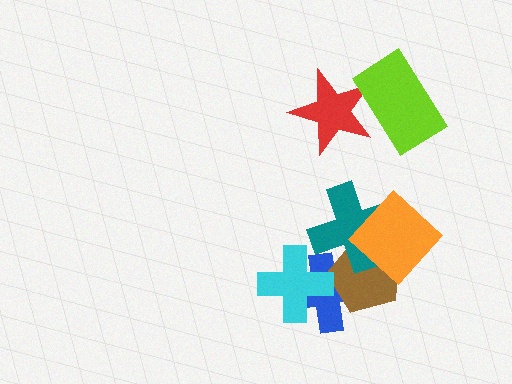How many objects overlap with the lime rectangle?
1 object overlaps with the lime rectangle.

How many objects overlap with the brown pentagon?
3 objects overlap with the brown pentagon.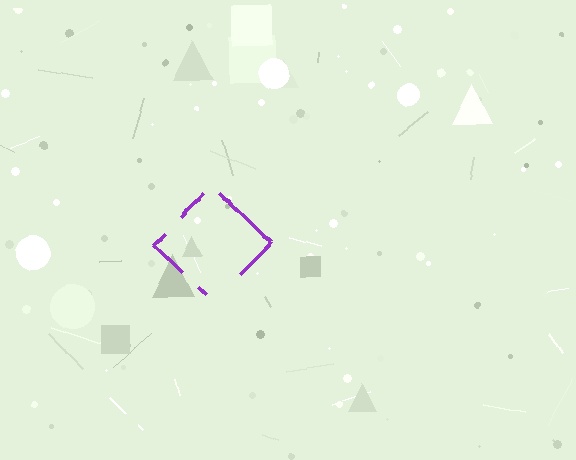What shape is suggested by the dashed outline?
The dashed outline suggests a diamond.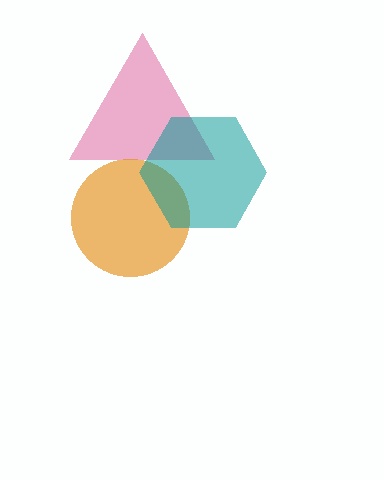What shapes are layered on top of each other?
The layered shapes are: a pink triangle, an orange circle, a teal hexagon.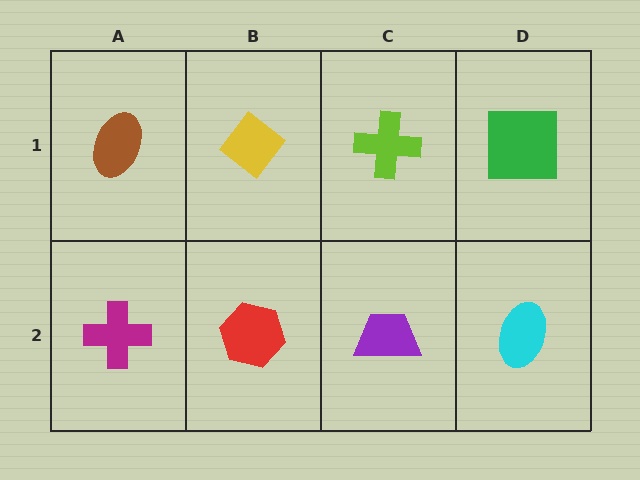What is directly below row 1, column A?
A magenta cross.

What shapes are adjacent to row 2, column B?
A yellow diamond (row 1, column B), a magenta cross (row 2, column A), a purple trapezoid (row 2, column C).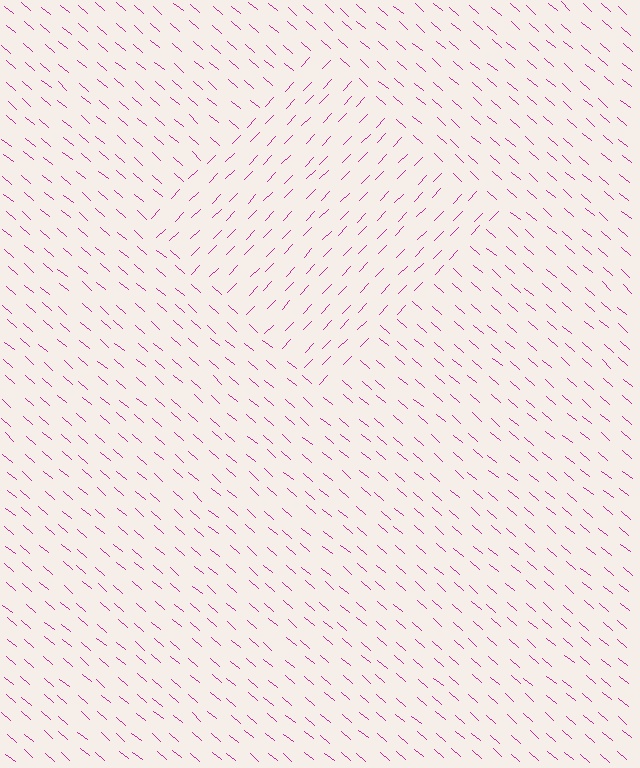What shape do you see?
I see a diamond.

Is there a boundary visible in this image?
Yes, there is a texture boundary formed by a change in line orientation.